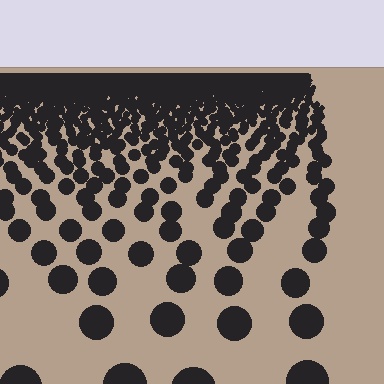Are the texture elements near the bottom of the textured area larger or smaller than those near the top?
Larger. Near the bottom, elements are closer to the viewer and appear at a bigger on-screen size.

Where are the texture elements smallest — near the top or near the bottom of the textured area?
Near the top.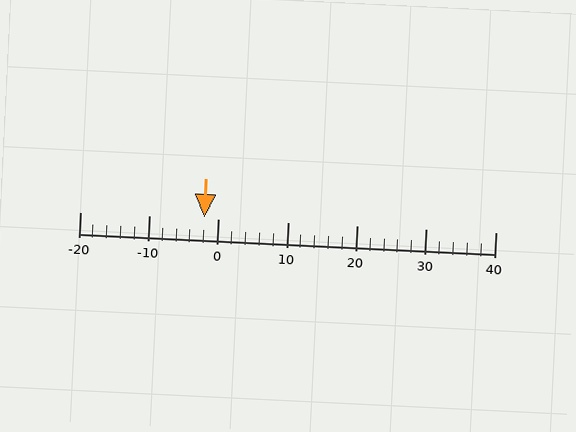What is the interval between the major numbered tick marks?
The major tick marks are spaced 10 units apart.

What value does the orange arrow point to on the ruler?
The orange arrow points to approximately -2.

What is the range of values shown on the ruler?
The ruler shows values from -20 to 40.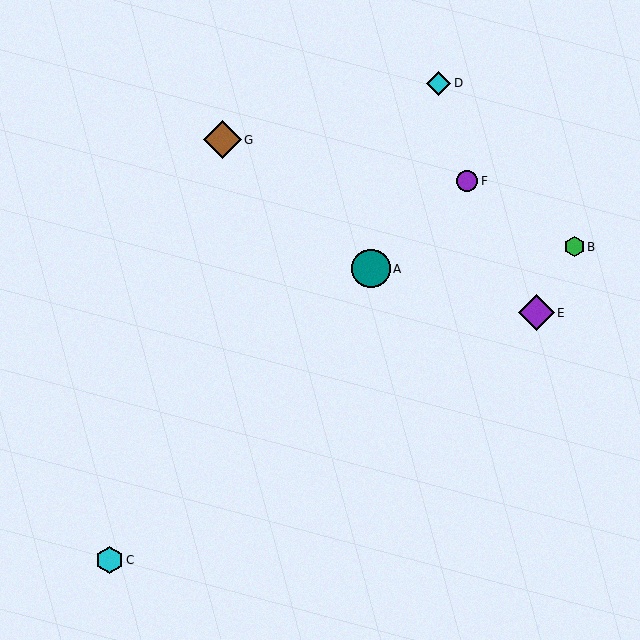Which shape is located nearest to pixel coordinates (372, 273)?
The teal circle (labeled A) at (371, 269) is nearest to that location.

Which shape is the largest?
The teal circle (labeled A) is the largest.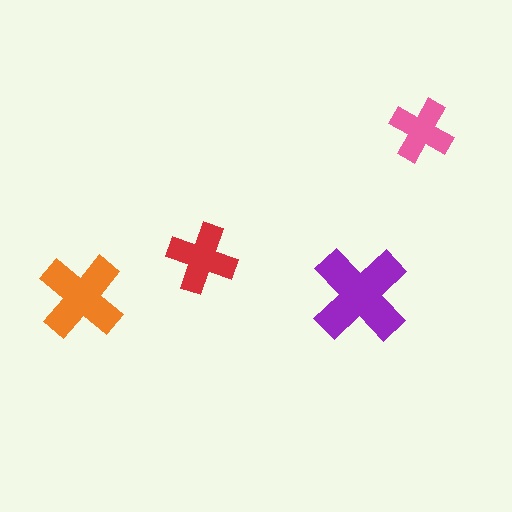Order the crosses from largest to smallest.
the purple one, the orange one, the red one, the pink one.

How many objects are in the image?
There are 4 objects in the image.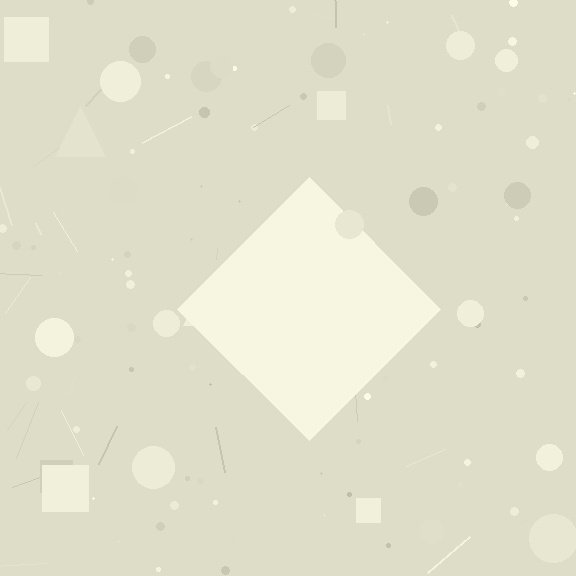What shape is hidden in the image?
A diamond is hidden in the image.